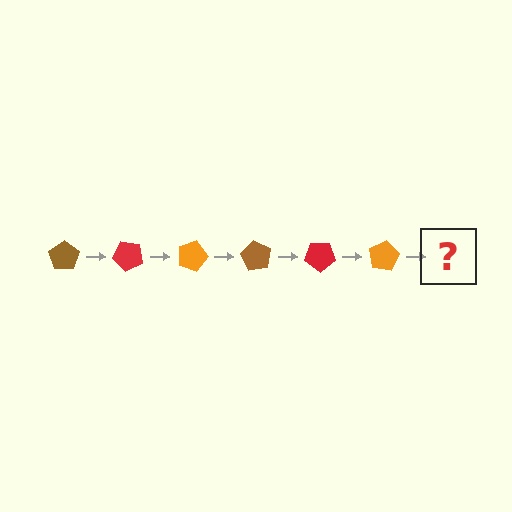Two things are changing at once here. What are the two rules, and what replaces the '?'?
The two rules are that it rotates 45 degrees each step and the color cycles through brown, red, and orange. The '?' should be a brown pentagon, rotated 270 degrees from the start.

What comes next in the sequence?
The next element should be a brown pentagon, rotated 270 degrees from the start.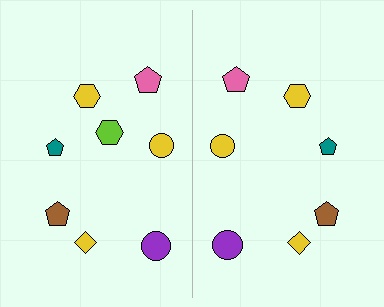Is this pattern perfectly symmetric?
No, the pattern is not perfectly symmetric. A lime hexagon is missing from the right side.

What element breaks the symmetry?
A lime hexagon is missing from the right side.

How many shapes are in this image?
There are 15 shapes in this image.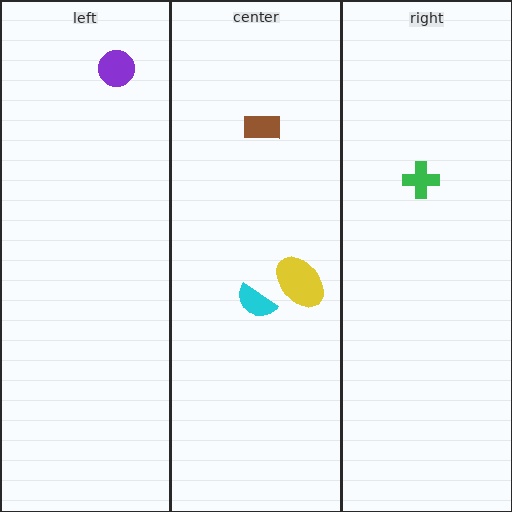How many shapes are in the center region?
3.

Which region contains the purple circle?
The left region.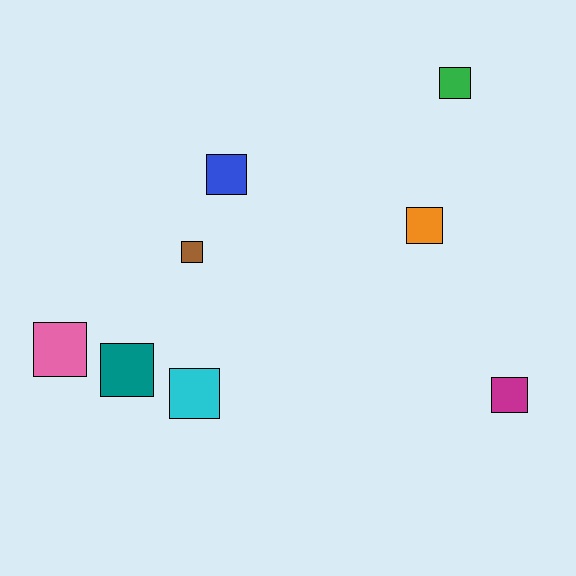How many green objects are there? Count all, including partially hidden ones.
There is 1 green object.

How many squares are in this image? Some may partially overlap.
There are 8 squares.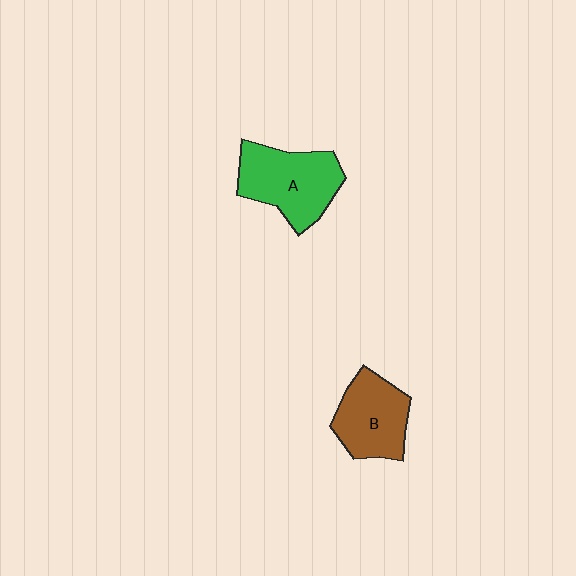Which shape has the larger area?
Shape A (green).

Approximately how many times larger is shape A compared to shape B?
Approximately 1.2 times.